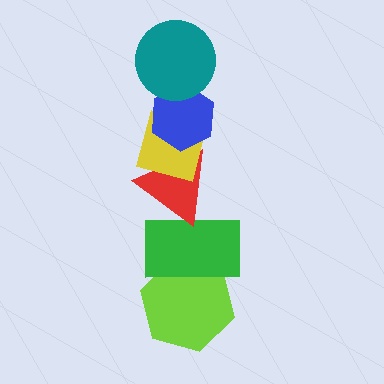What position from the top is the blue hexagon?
The blue hexagon is 2nd from the top.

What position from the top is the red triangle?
The red triangle is 4th from the top.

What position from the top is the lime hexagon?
The lime hexagon is 6th from the top.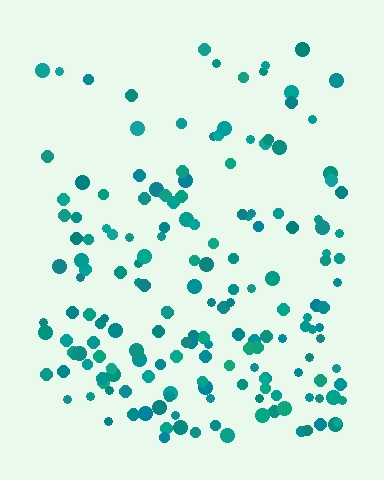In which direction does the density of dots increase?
From top to bottom, with the bottom side densest.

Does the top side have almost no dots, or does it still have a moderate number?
Still a moderate number, just noticeably fewer than the bottom.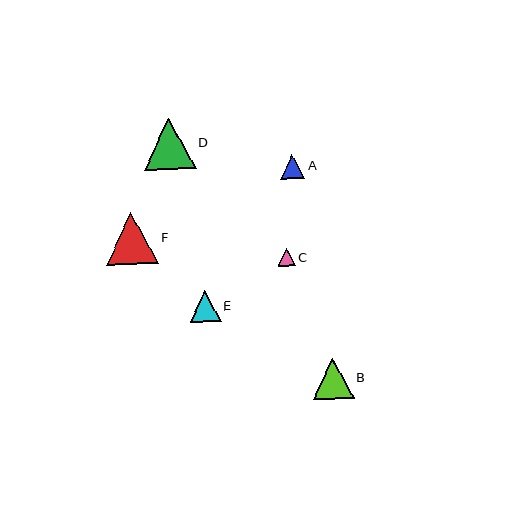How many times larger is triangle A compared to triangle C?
Triangle A is approximately 1.4 times the size of triangle C.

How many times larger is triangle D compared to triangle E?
Triangle D is approximately 1.7 times the size of triangle E.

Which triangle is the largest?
Triangle F is the largest with a size of approximately 52 pixels.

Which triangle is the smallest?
Triangle C is the smallest with a size of approximately 18 pixels.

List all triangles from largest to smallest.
From largest to smallest: F, D, B, E, A, C.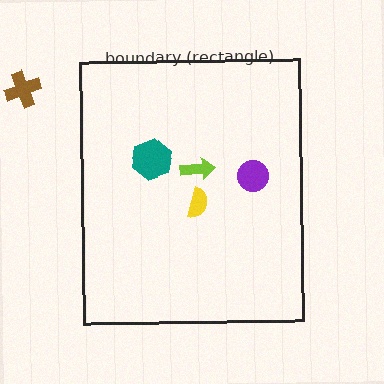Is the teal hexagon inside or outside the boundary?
Inside.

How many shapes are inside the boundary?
4 inside, 1 outside.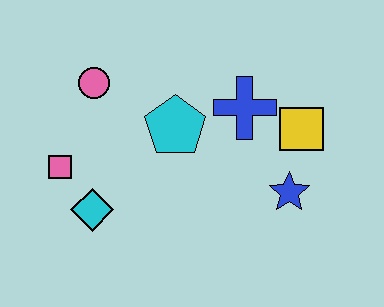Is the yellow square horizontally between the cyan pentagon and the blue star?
No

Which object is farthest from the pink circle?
The blue star is farthest from the pink circle.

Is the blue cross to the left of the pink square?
No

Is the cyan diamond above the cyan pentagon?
No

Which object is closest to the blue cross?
The yellow square is closest to the blue cross.